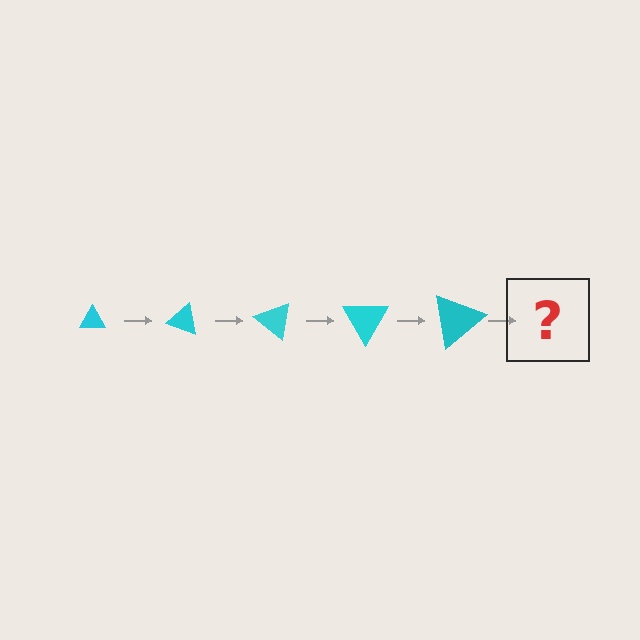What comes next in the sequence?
The next element should be a triangle, larger than the previous one and rotated 100 degrees from the start.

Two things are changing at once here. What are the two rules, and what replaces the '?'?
The two rules are that the triangle grows larger each step and it rotates 20 degrees each step. The '?' should be a triangle, larger than the previous one and rotated 100 degrees from the start.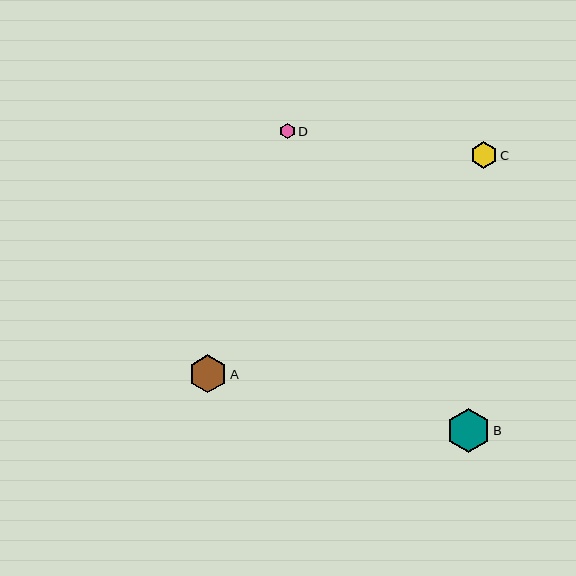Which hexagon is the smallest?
Hexagon D is the smallest with a size of approximately 15 pixels.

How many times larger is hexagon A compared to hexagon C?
Hexagon A is approximately 1.4 times the size of hexagon C.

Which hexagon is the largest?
Hexagon B is the largest with a size of approximately 43 pixels.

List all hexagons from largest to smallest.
From largest to smallest: B, A, C, D.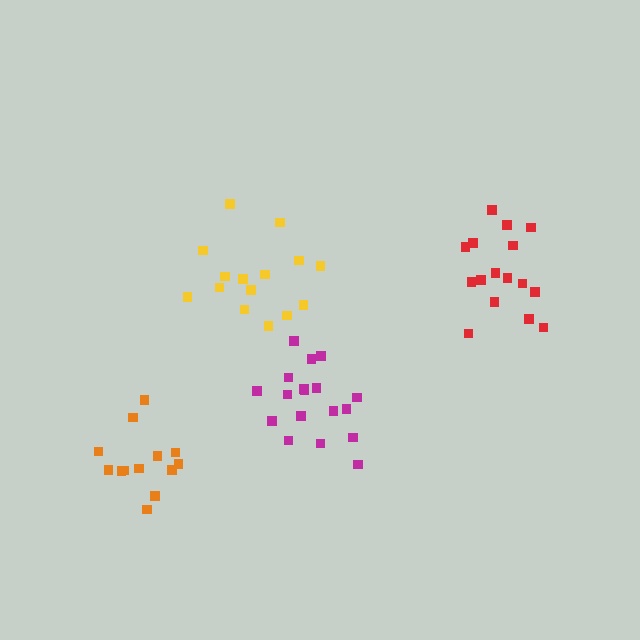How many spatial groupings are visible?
There are 4 spatial groupings.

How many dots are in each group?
Group 1: 18 dots, Group 2: 13 dots, Group 3: 16 dots, Group 4: 15 dots (62 total).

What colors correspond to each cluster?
The clusters are colored: magenta, orange, red, yellow.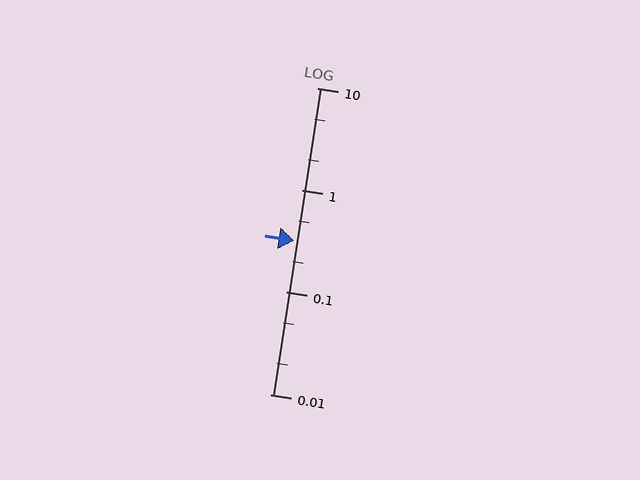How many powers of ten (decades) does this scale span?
The scale spans 3 decades, from 0.01 to 10.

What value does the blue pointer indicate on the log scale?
The pointer indicates approximately 0.32.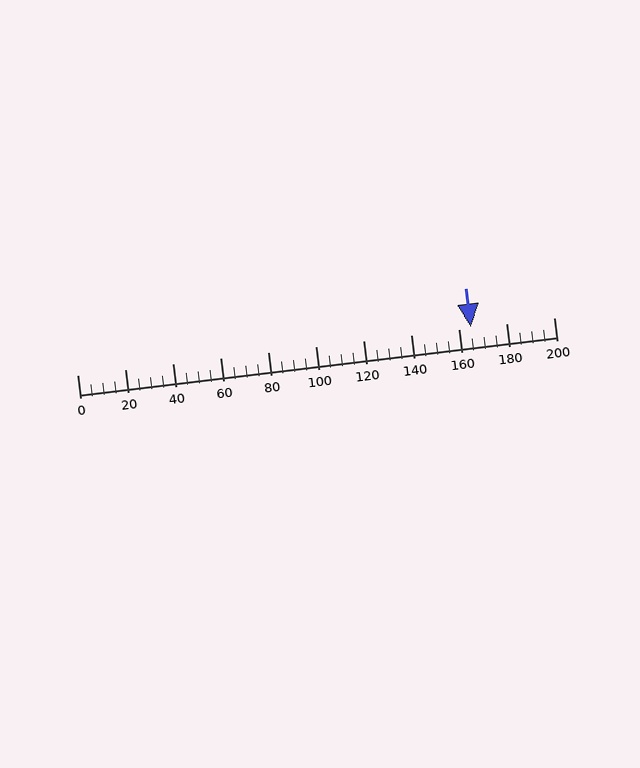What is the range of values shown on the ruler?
The ruler shows values from 0 to 200.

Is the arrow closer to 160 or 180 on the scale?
The arrow is closer to 160.